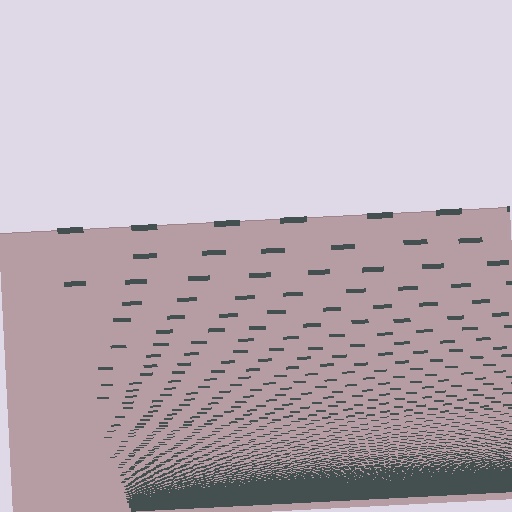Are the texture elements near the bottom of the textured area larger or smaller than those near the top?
Smaller. The gradient is inverted — elements near the bottom are smaller and denser.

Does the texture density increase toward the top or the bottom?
Density increases toward the bottom.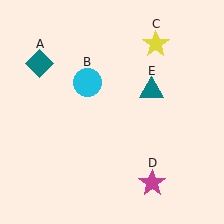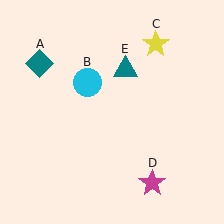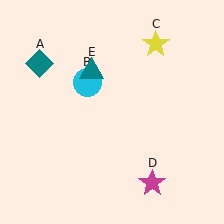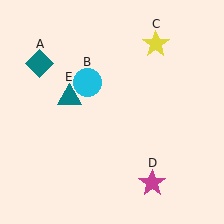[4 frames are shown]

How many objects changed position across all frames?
1 object changed position: teal triangle (object E).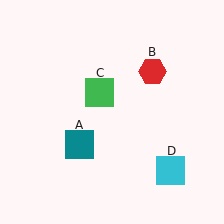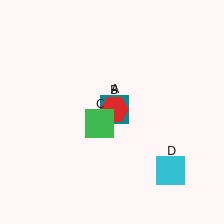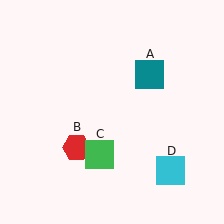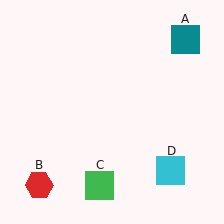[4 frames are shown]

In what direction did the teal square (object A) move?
The teal square (object A) moved up and to the right.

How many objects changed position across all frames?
3 objects changed position: teal square (object A), red hexagon (object B), green square (object C).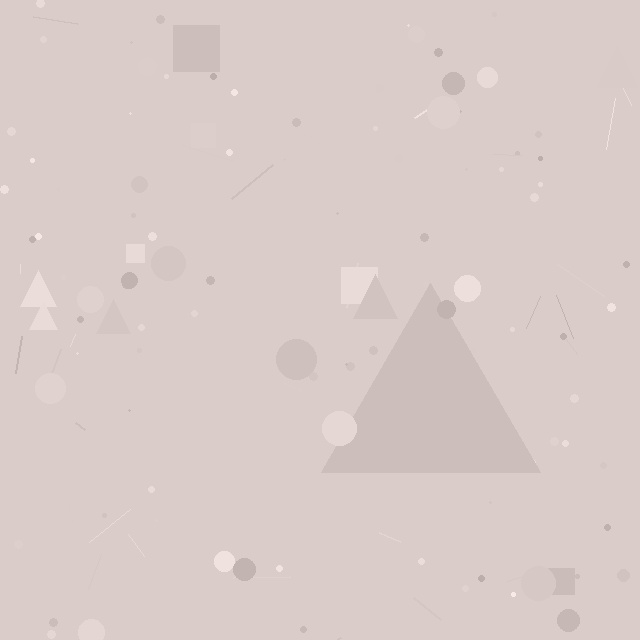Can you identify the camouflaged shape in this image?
The camouflaged shape is a triangle.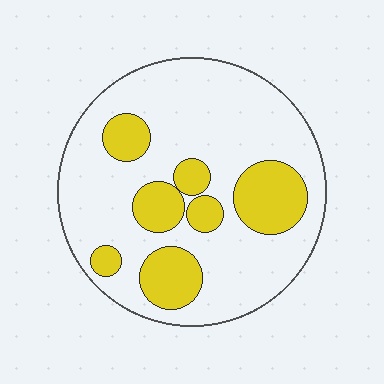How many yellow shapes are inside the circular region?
7.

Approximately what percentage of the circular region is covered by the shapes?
Approximately 25%.